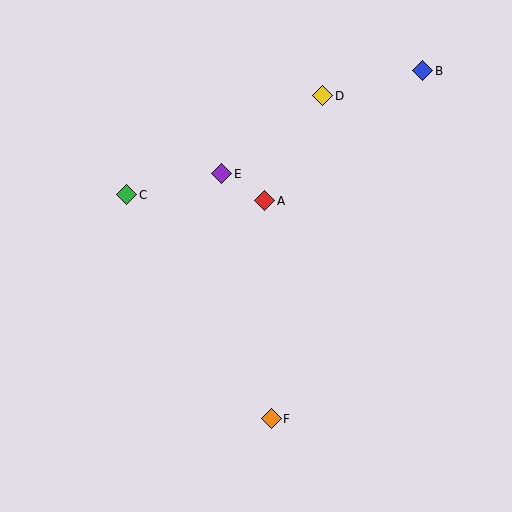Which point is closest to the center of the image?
Point A at (265, 201) is closest to the center.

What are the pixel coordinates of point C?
Point C is at (127, 195).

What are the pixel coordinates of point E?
Point E is at (222, 174).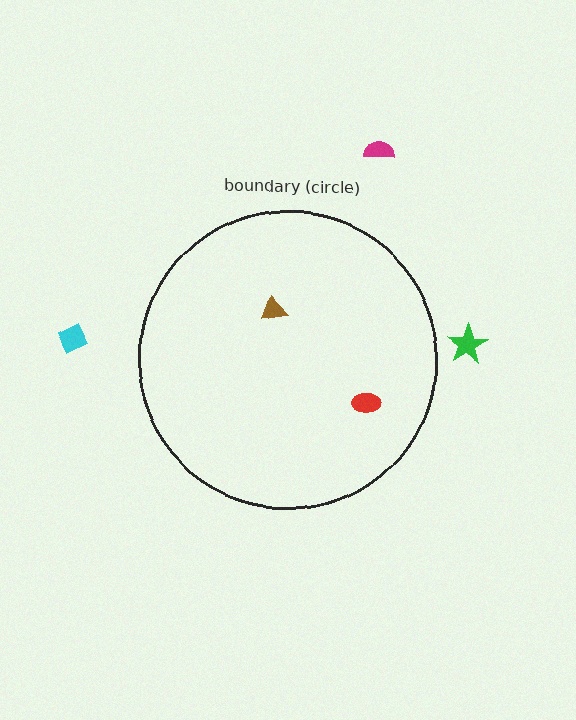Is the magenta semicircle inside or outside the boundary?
Outside.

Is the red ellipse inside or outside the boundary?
Inside.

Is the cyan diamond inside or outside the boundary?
Outside.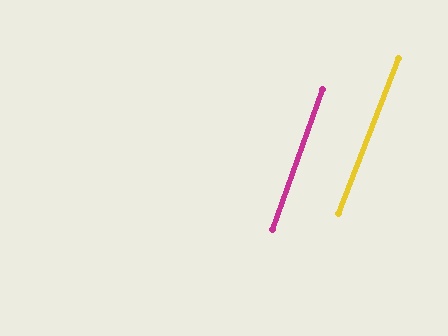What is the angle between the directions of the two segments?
Approximately 2 degrees.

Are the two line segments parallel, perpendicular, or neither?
Parallel — their directions differ by only 1.5°.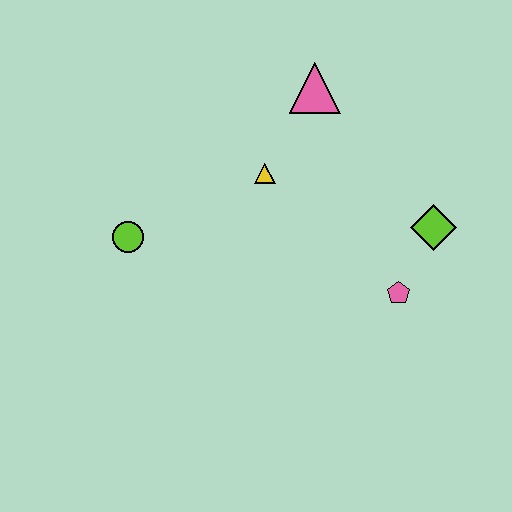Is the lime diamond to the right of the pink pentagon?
Yes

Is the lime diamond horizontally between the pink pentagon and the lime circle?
No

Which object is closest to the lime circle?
The yellow triangle is closest to the lime circle.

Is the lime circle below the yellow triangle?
Yes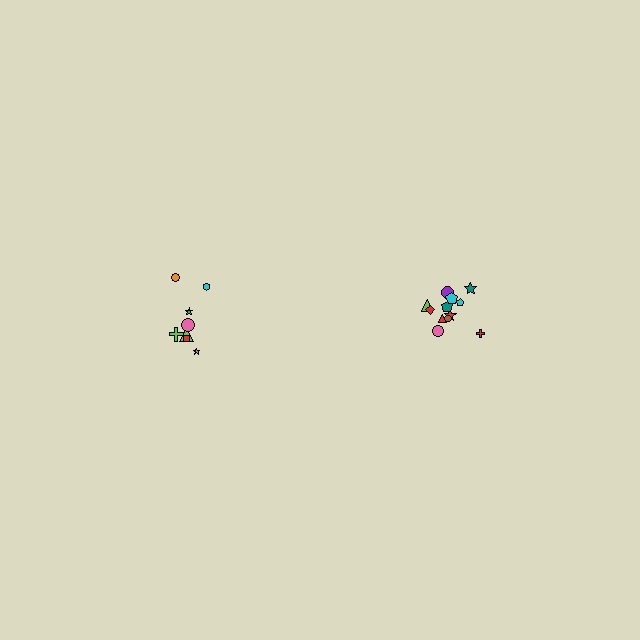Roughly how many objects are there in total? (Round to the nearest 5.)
Roughly 20 objects in total.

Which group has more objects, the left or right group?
The right group.